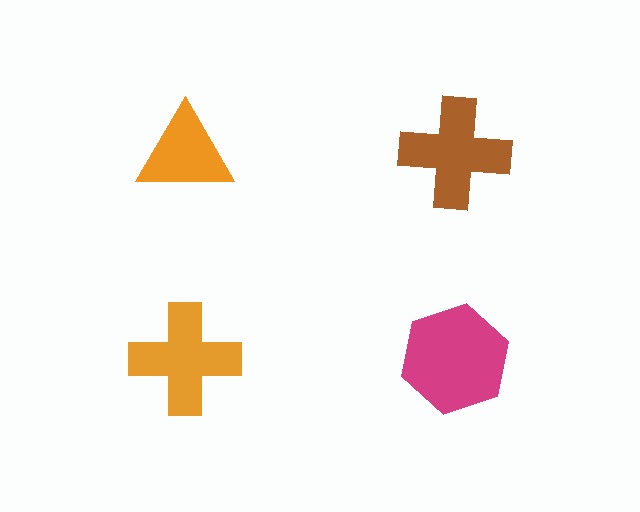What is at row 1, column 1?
An orange triangle.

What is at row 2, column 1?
An orange cross.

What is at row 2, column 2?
A magenta hexagon.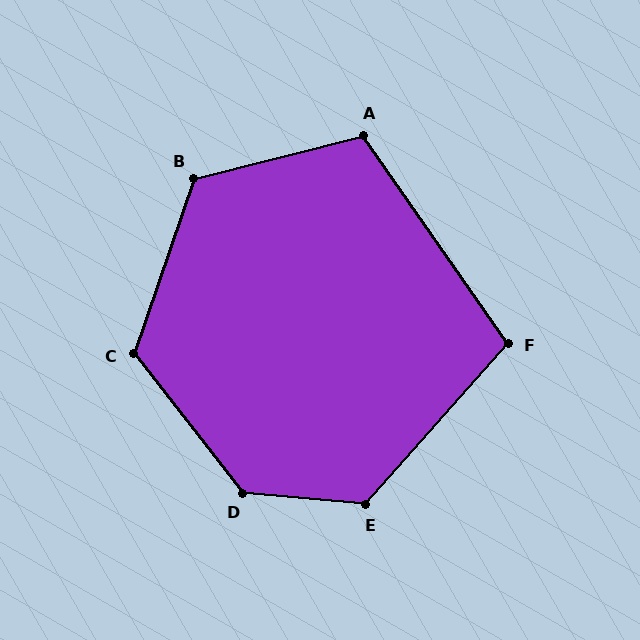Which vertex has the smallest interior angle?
F, at approximately 104 degrees.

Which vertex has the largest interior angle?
D, at approximately 133 degrees.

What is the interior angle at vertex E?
Approximately 126 degrees (obtuse).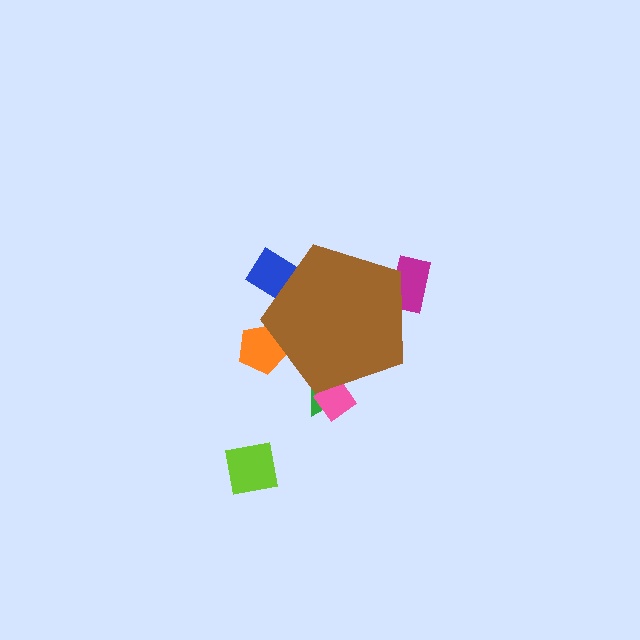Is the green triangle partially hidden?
Yes, the green triangle is partially hidden behind the brown pentagon.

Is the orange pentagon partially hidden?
Yes, the orange pentagon is partially hidden behind the brown pentagon.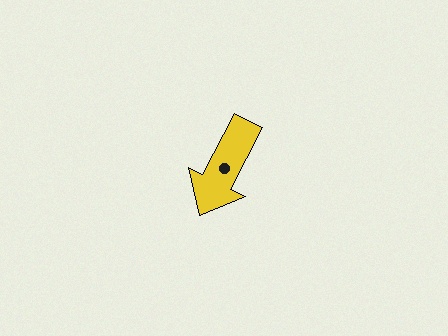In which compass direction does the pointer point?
Southwest.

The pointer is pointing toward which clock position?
Roughly 7 o'clock.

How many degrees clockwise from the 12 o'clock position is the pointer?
Approximately 207 degrees.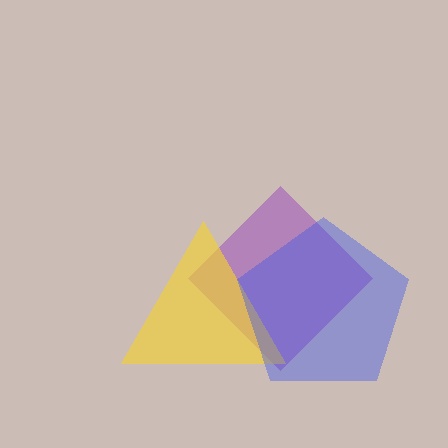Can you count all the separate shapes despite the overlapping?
Yes, there are 3 separate shapes.